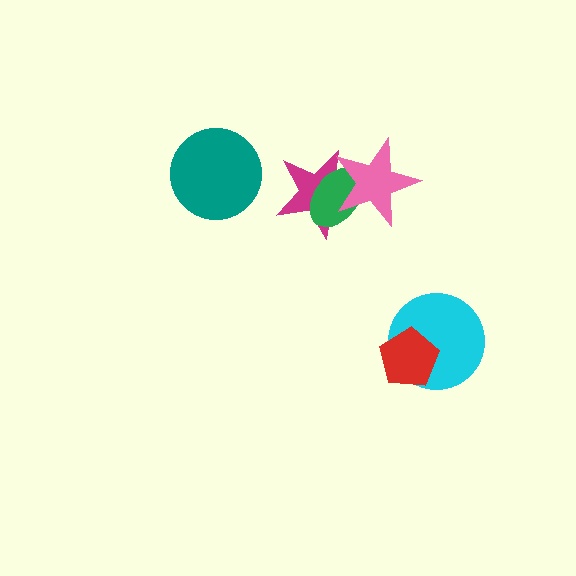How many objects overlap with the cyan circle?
1 object overlaps with the cyan circle.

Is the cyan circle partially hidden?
Yes, it is partially covered by another shape.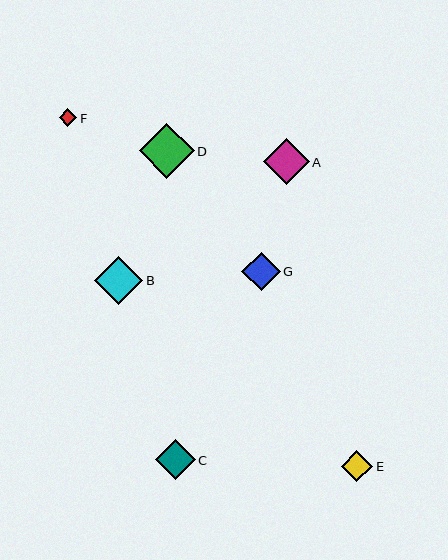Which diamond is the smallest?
Diamond F is the smallest with a size of approximately 18 pixels.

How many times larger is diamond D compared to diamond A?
Diamond D is approximately 1.2 times the size of diamond A.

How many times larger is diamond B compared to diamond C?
Diamond B is approximately 1.2 times the size of diamond C.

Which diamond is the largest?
Diamond D is the largest with a size of approximately 55 pixels.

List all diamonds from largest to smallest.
From largest to smallest: D, B, A, C, G, E, F.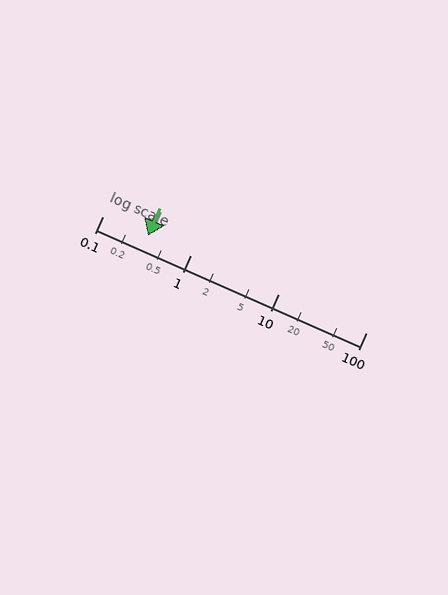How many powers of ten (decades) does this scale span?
The scale spans 3 decades, from 0.1 to 100.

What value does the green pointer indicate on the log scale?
The pointer indicates approximately 0.33.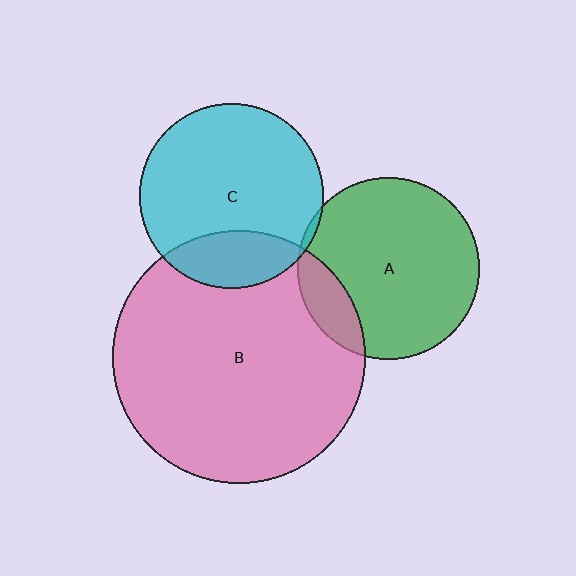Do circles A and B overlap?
Yes.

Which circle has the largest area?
Circle B (pink).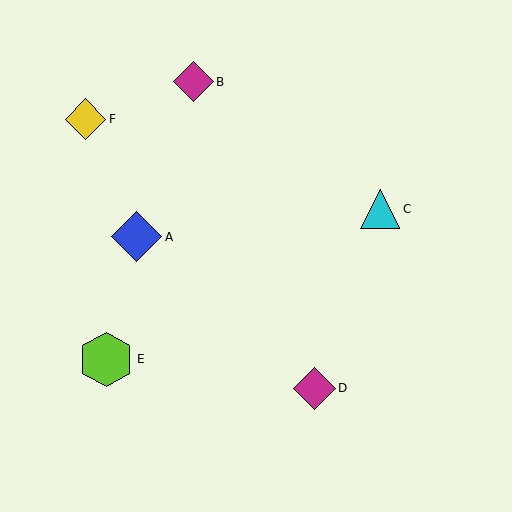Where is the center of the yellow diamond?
The center of the yellow diamond is at (86, 119).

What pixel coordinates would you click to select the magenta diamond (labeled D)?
Click at (314, 388) to select the magenta diamond D.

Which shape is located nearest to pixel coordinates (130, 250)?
The blue diamond (labeled A) at (137, 237) is nearest to that location.